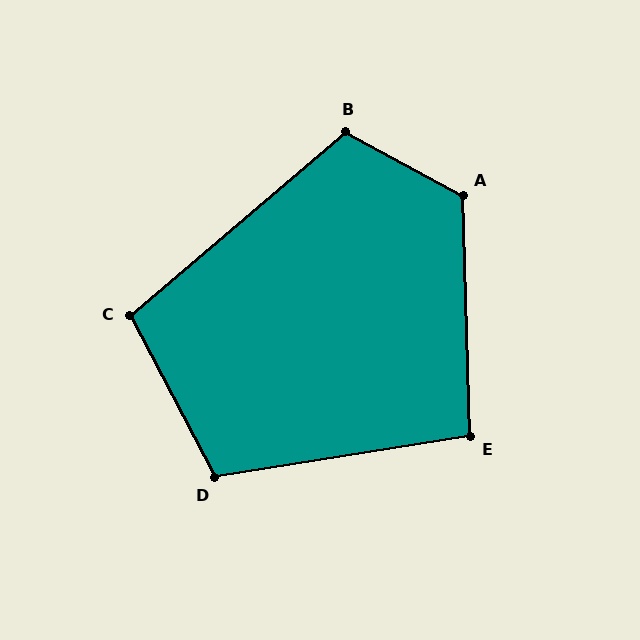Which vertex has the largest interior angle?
A, at approximately 120 degrees.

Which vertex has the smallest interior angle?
E, at approximately 98 degrees.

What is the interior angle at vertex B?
Approximately 111 degrees (obtuse).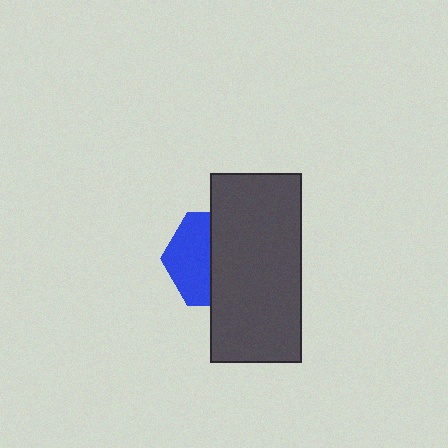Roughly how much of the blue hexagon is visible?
A small part of it is visible (roughly 44%).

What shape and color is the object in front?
The object in front is a dark gray rectangle.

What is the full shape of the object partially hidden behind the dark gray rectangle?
The partially hidden object is a blue hexagon.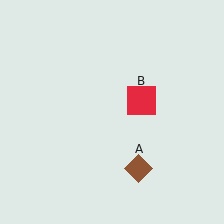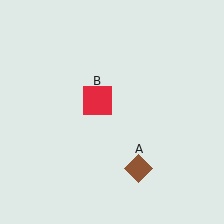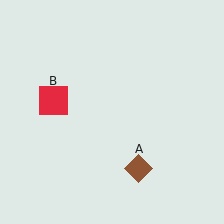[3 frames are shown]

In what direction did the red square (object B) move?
The red square (object B) moved left.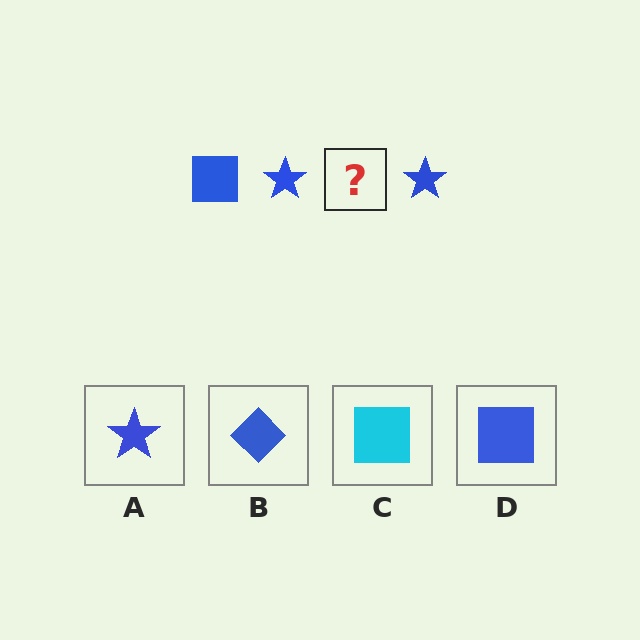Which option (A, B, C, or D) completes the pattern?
D.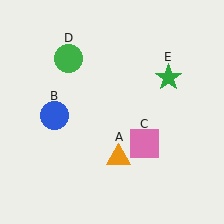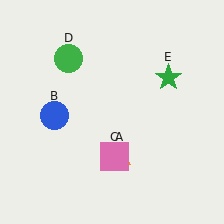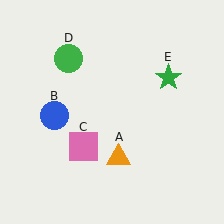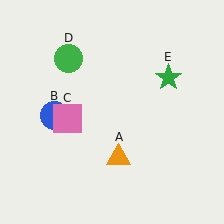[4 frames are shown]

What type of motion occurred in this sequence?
The pink square (object C) rotated clockwise around the center of the scene.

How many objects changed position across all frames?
1 object changed position: pink square (object C).